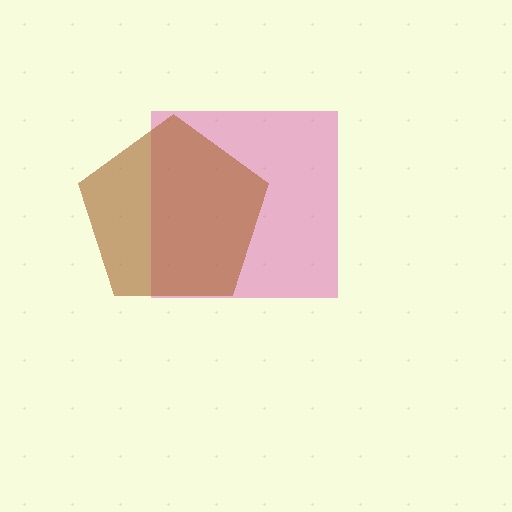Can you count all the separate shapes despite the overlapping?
Yes, there are 2 separate shapes.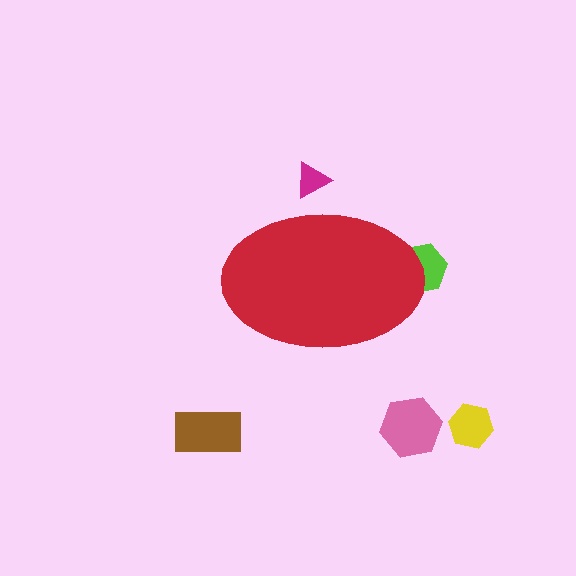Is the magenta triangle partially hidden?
Yes, the magenta triangle is partially hidden behind the red ellipse.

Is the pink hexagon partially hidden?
No, the pink hexagon is fully visible.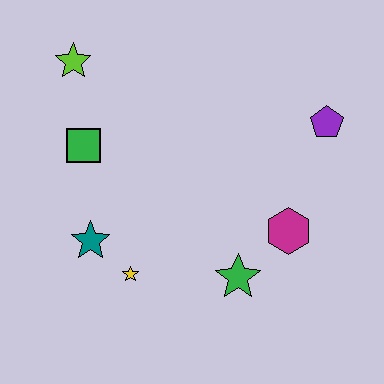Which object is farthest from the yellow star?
The purple pentagon is farthest from the yellow star.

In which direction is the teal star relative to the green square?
The teal star is below the green square.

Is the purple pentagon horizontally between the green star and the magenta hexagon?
No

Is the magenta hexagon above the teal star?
Yes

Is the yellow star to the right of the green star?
No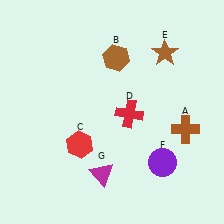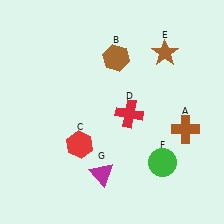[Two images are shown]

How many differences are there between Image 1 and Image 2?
There is 1 difference between the two images.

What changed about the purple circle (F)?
In Image 1, F is purple. In Image 2, it changed to green.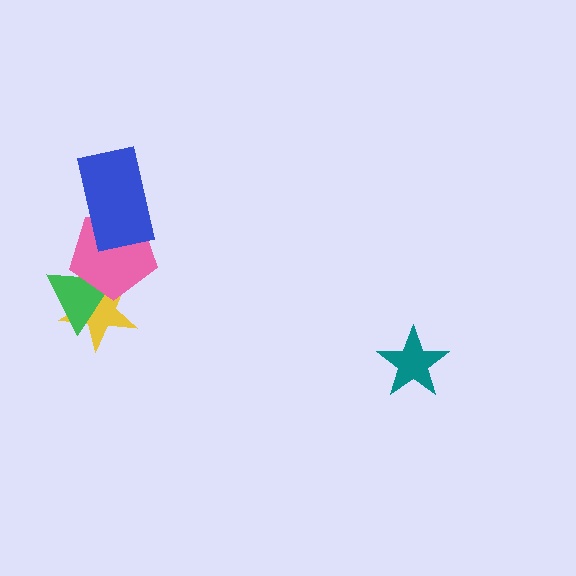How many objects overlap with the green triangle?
2 objects overlap with the green triangle.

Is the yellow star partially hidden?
Yes, it is partially covered by another shape.